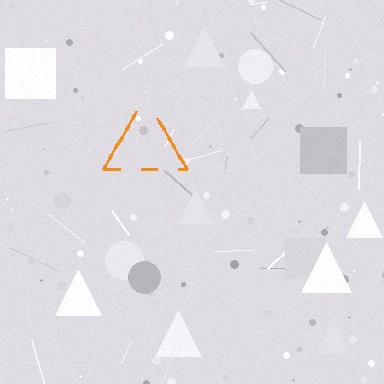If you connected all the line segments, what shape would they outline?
They would outline a triangle.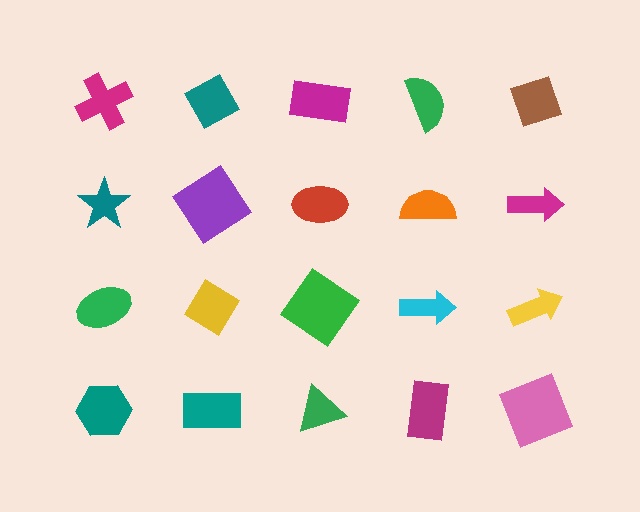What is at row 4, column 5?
A pink square.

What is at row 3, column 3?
A green diamond.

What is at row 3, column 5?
A yellow arrow.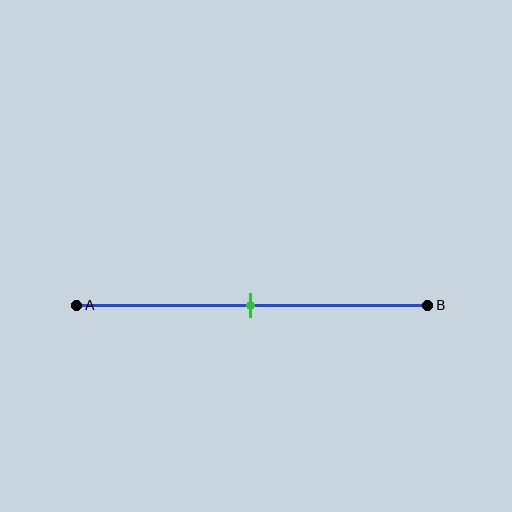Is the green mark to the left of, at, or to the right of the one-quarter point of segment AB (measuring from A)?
The green mark is to the right of the one-quarter point of segment AB.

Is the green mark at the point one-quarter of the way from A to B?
No, the mark is at about 50% from A, not at the 25% one-quarter point.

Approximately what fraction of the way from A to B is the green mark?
The green mark is approximately 50% of the way from A to B.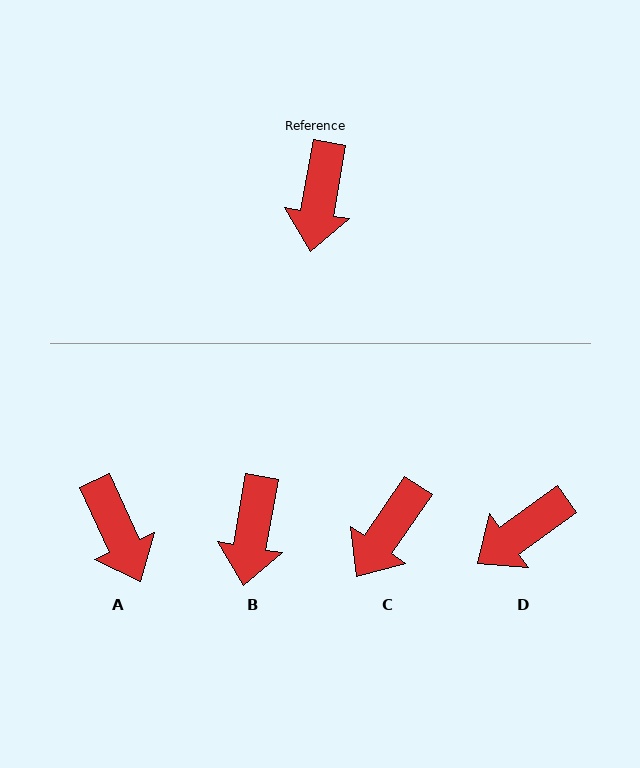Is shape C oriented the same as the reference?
No, it is off by about 24 degrees.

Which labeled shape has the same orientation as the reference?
B.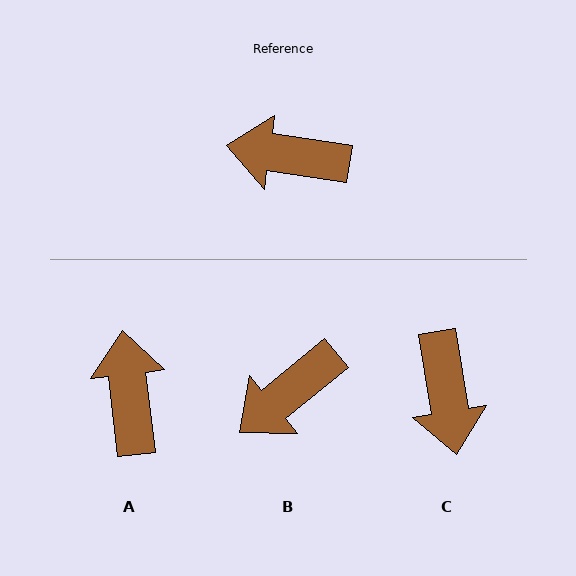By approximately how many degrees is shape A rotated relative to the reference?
Approximately 75 degrees clockwise.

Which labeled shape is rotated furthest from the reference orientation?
C, about 107 degrees away.